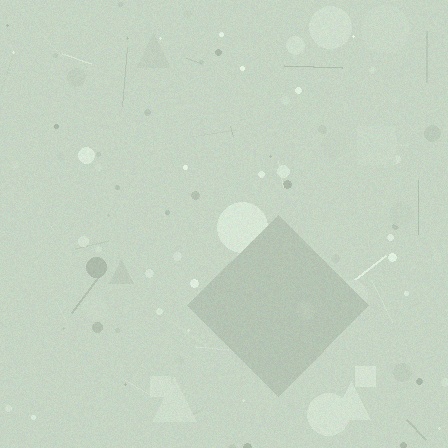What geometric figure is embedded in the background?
A diamond is embedded in the background.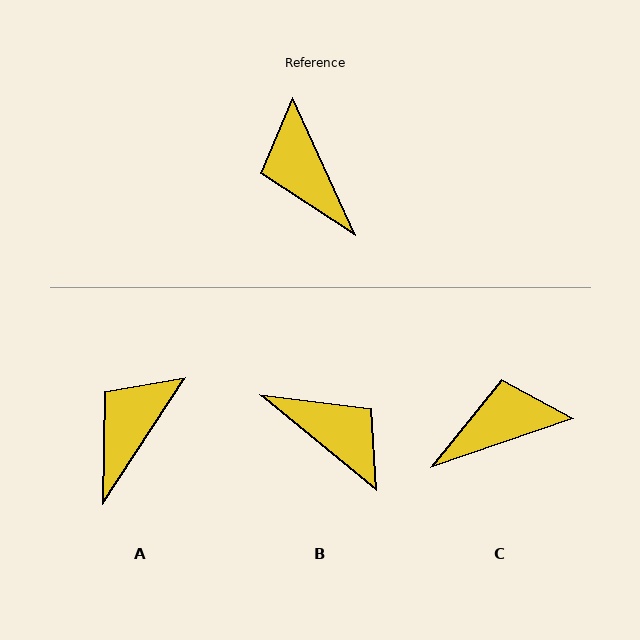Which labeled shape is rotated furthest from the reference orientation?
B, about 154 degrees away.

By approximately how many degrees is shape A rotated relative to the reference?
Approximately 58 degrees clockwise.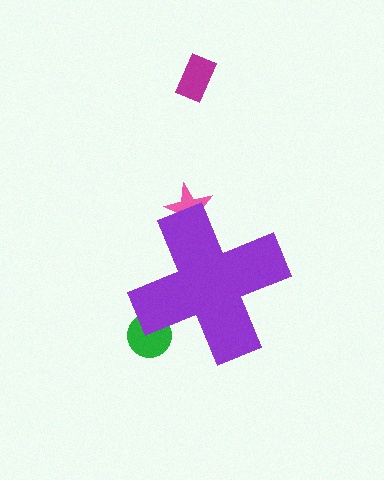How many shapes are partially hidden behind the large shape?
2 shapes are partially hidden.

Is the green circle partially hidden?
Yes, the green circle is partially hidden behind the purple cross.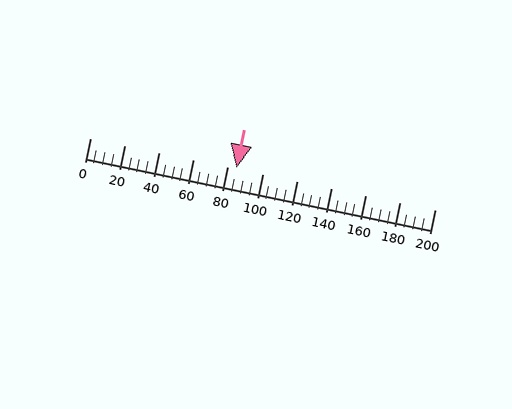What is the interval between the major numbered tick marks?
The major tick marks are spaced 20 units apart.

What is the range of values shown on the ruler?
The ruler shows values from 0 to 200.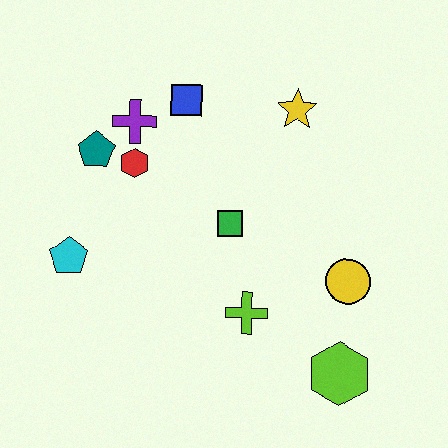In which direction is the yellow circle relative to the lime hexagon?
The yellow circle is above the lime hexagon.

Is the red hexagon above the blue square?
No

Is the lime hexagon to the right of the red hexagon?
Yes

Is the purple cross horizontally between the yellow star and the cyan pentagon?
Yes